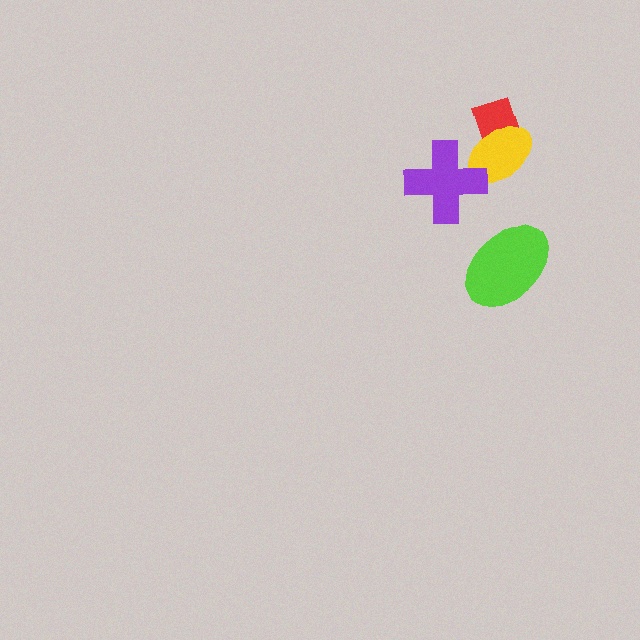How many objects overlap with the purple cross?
1 object overlaps with the purple cross.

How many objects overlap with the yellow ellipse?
2 objects overlap with the yellow ellipse.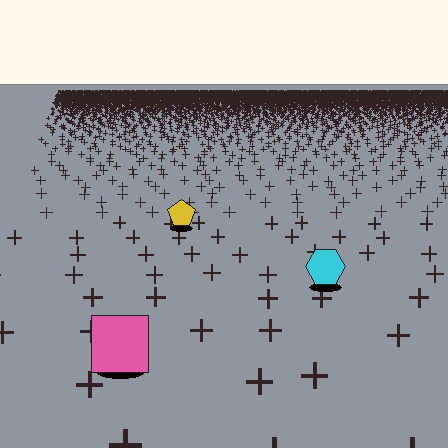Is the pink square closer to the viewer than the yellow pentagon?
Yes. The pink square is closer — you can tell from the texture gradient: the ground texture is coarser near it.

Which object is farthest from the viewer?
The yellow pentagon is farthest from the viewer. It appears smaller and the ground texture around it is denser.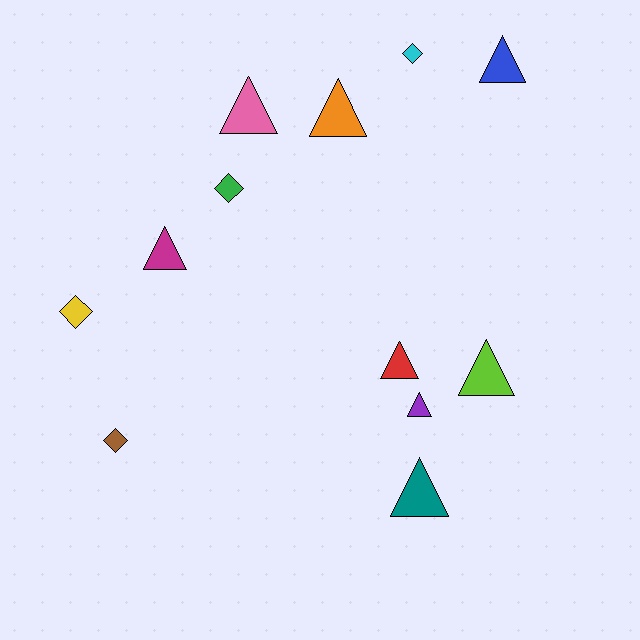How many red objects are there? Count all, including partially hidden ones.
There is 1 red object.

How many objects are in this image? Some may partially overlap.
There are 12 objects.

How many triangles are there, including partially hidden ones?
There are 8 triangles.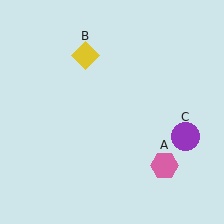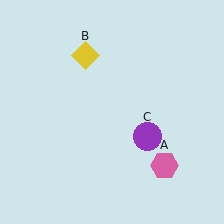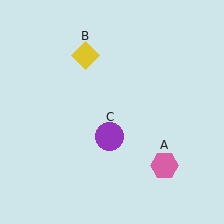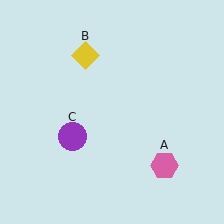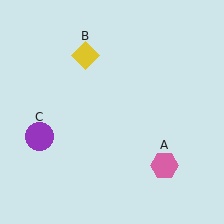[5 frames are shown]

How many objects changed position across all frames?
1 object changed position: purple circle (object C).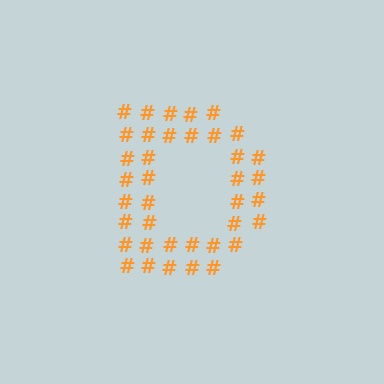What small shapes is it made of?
It is made of small hash symbols.